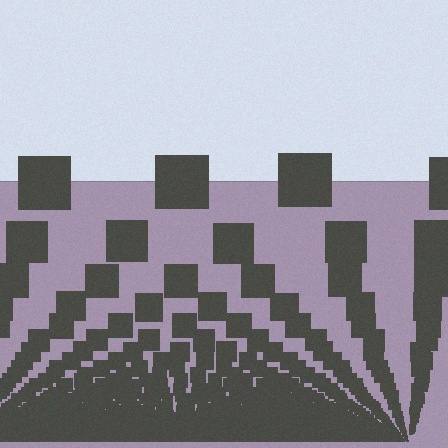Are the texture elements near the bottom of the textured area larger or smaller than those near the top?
Smaller. The gradient is inverted — elements near the bottom are smaller and denser.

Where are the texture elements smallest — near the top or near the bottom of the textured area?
Near the bottom.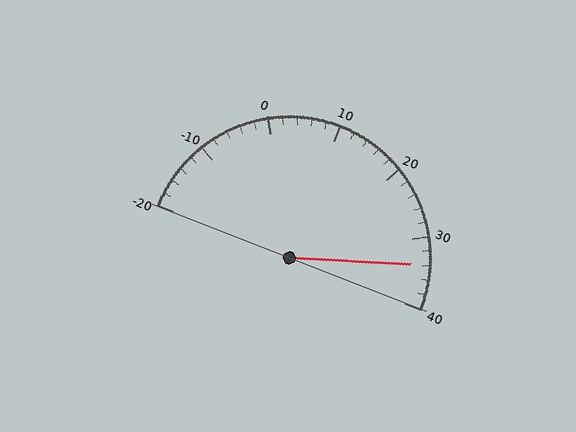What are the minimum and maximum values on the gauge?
The gauge ranges from -20 to 40.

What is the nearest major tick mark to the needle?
The nearest major tick mark is 30.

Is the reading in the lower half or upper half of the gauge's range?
The reading is in the upper half of the range (-20 to 40).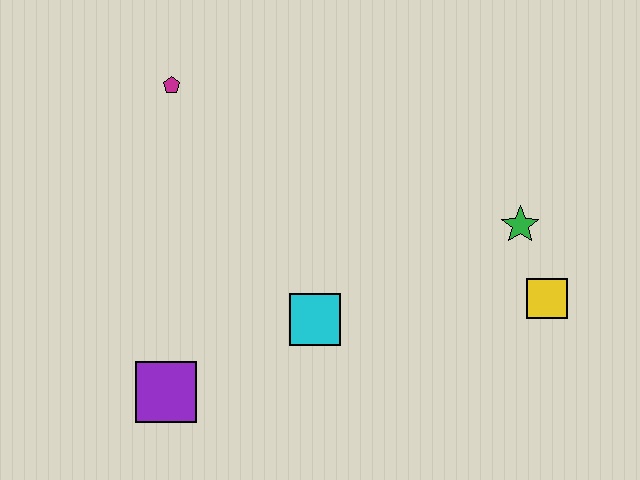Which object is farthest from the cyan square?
The magenta pentagon is farthest from the cyan square.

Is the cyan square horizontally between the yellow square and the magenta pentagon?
Yes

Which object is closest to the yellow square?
The green star is closest to the yellow square.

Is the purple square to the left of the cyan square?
Yes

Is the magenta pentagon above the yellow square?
Yes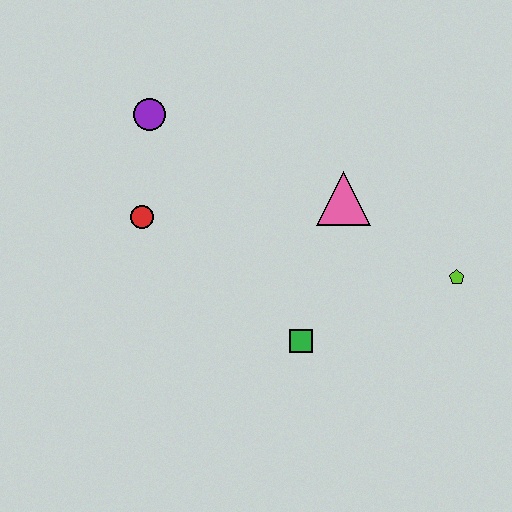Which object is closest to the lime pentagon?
The pink triangle is closest to the lime pentagon.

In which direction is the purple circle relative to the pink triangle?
The purple circle is to the left of the pink triangle.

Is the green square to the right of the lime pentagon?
No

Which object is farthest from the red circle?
The lime pentagon is farthest from the red circle.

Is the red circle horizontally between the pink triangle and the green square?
No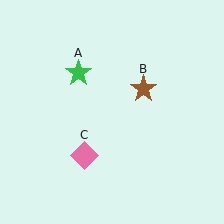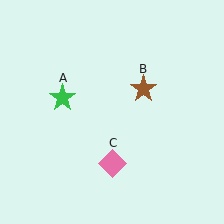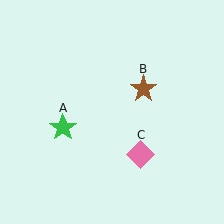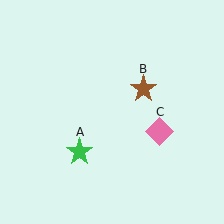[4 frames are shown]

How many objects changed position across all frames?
2 objects changed position: green star (object A), pink diamond (object C).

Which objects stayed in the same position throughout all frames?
Brown star (object B) remained stationary.